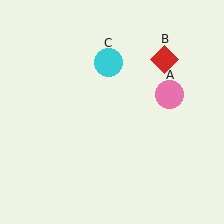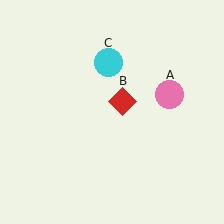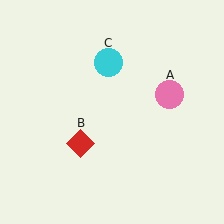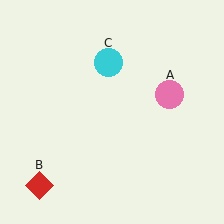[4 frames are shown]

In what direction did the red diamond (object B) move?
The red diamond (object B) moved down and to the left.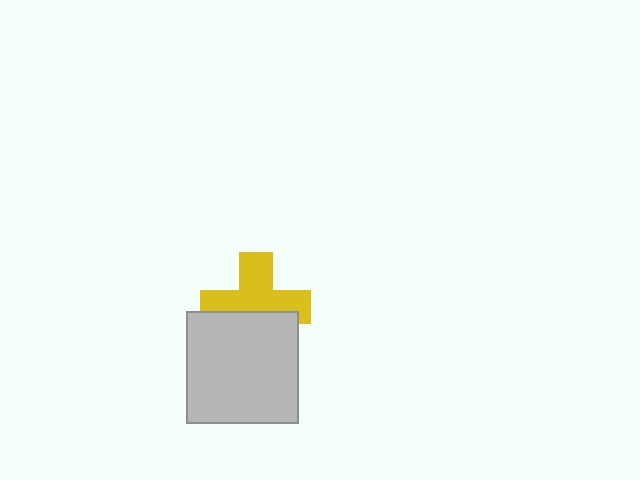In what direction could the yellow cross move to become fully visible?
The yellow cross could move up. That would shift it out from behind the light gray square entirely.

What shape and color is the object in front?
The object in front is a light gray square.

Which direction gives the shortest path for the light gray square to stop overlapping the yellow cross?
Moving down gives the shortest separation.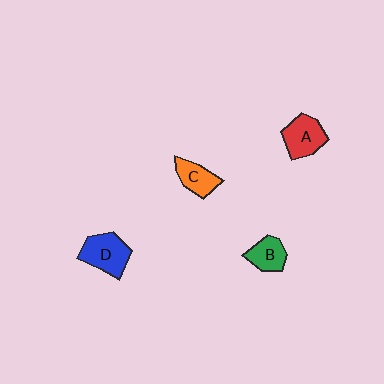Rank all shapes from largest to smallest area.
From largest to smallest: D (blue), A (red), C (orange), B (green).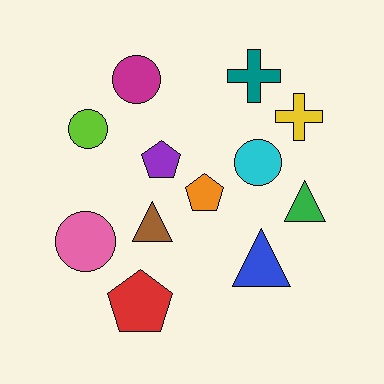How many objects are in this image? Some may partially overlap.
There are 12 objects.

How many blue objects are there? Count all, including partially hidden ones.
There is 1 blue object.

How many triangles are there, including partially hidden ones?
There are 3 triangles.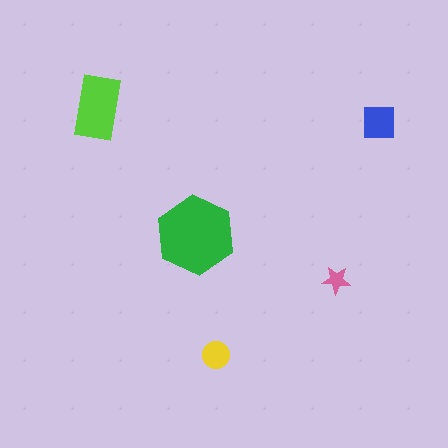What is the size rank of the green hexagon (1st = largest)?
1st.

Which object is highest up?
The lime rectangle is topmost.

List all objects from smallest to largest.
The pink star, the yellow circle, the blue square, the lime rectangle, the green hexagon.